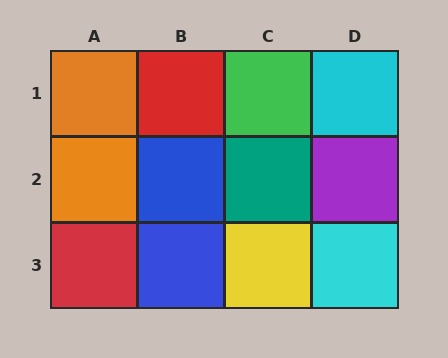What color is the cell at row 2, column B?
Blue.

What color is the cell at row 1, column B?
Red.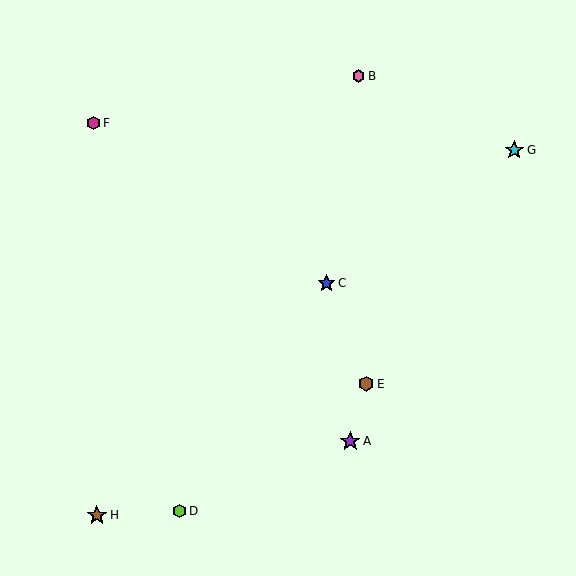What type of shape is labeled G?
Shape G is a cyan star.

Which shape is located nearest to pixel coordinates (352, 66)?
The pink hexagon (labeled B) at (359, 76) is nearest to that location.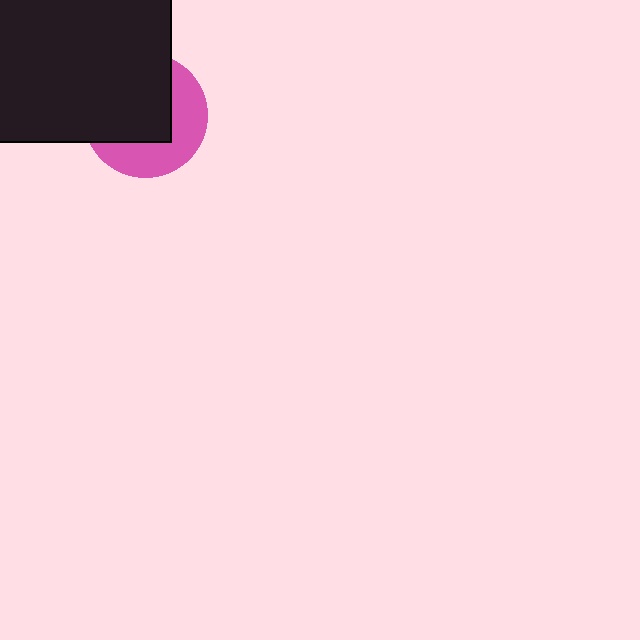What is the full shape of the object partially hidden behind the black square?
The partially hidden object is a pink circle.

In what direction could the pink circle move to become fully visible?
The pink circle could move toward the lower-right. That would shift it out from behind the black square entirely.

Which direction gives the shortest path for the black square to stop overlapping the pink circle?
Moving toward the upper-left gives the shortest separation.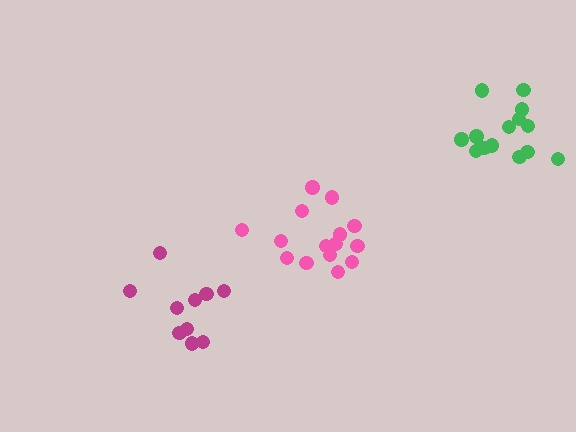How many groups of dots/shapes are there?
There are 3 groups.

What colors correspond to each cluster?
The clusters are colored: pink, green, magenta.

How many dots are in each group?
Group 1: 15 dots, Group 2: 14 dots, Group 3: 10 dots (39 total).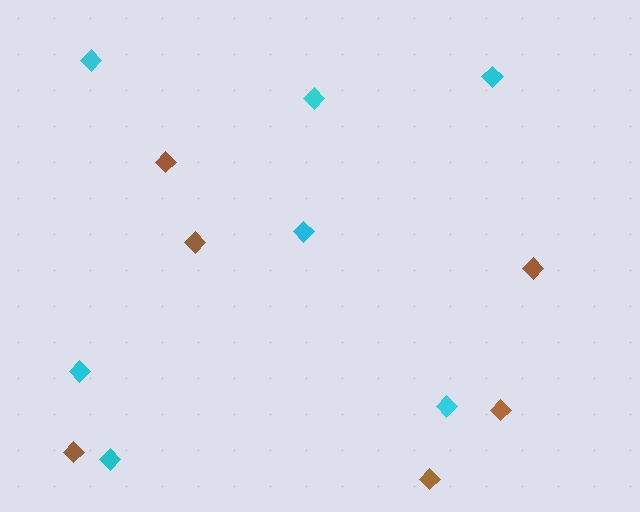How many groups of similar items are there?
There are 2 groups: one group of cyan diamonds (7) and one group of brown diamonds (6).